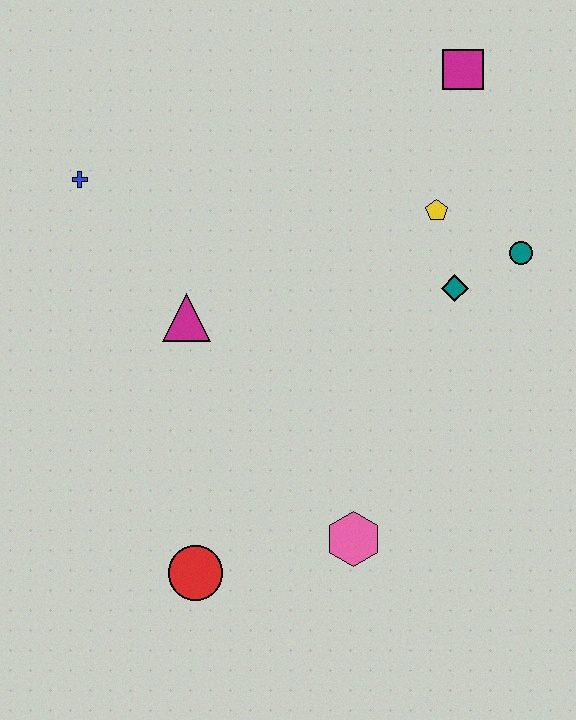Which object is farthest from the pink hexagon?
The magenta square is farthest from the pink hexagon.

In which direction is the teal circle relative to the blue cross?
The teal circle is to the right of the blue cross.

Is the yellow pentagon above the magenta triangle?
Yes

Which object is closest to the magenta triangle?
The blue cross is closest to the magenta triangle.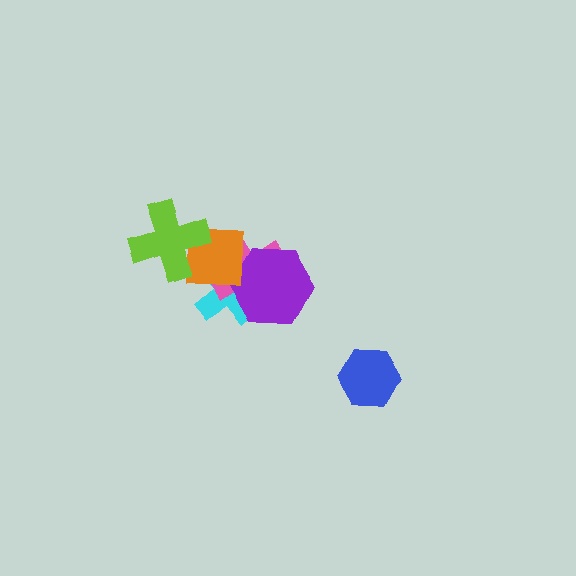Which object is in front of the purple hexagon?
The orange square is in front of the purple hexagon.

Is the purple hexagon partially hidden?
Yes, it is partially covered by another shape.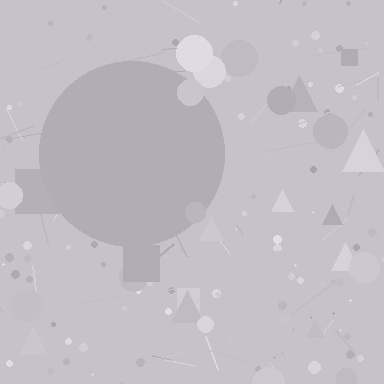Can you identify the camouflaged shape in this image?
The camouflaged shape is a circle.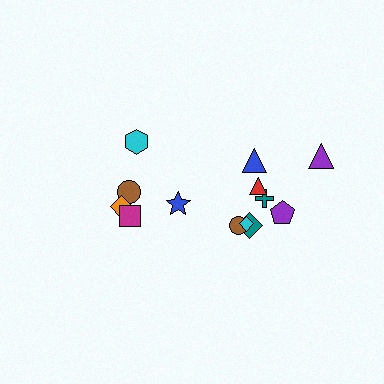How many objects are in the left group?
There are 5 objects.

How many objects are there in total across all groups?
There are 13 objects.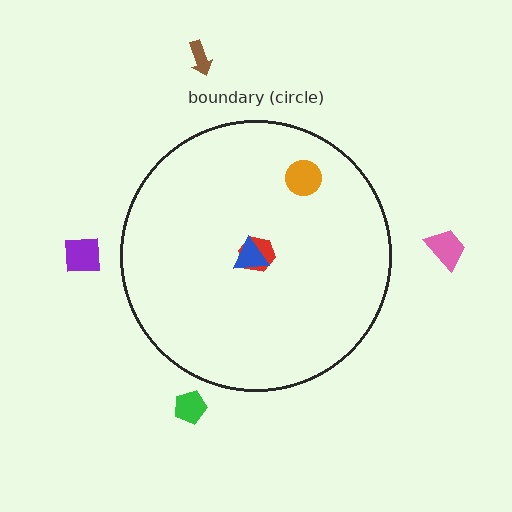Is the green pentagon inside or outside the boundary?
Outside.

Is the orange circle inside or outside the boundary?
Inside.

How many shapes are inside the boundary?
3 inside, 4 outside.